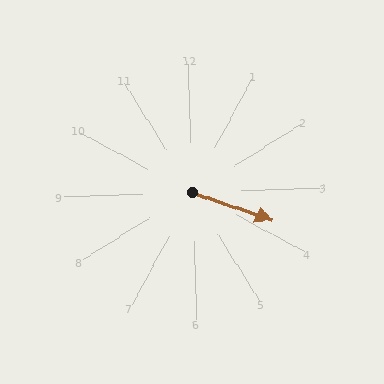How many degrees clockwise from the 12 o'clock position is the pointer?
Approximately 111 degrees.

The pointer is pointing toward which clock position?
Roughly 4 o'clock.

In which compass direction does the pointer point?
East.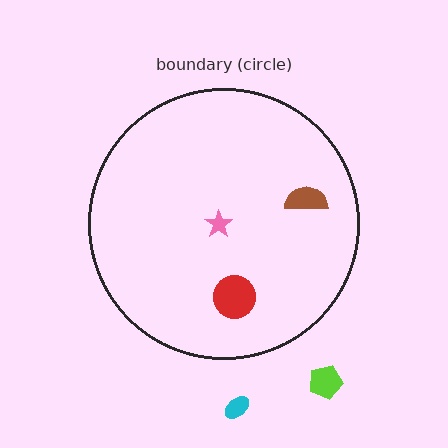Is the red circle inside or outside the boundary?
Inside.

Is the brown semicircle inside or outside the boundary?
Inside.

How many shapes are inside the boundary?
3 inside, 2 outside.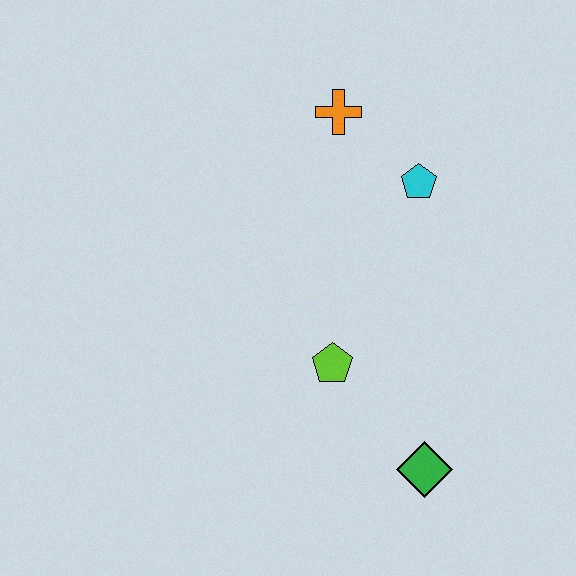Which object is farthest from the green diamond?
The orange cross is farthest from the green diamond.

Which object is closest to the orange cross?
The cyan pentagon is closest to the orange cross.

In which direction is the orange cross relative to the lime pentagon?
The orange cross is above the lime pentagon.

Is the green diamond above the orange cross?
No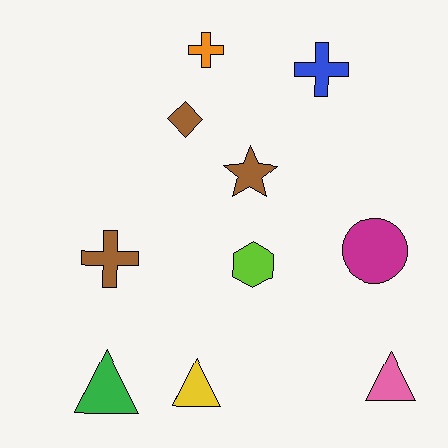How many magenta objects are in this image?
There is 1 magenta object.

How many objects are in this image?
There are 10 objects.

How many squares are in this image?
There are no squares.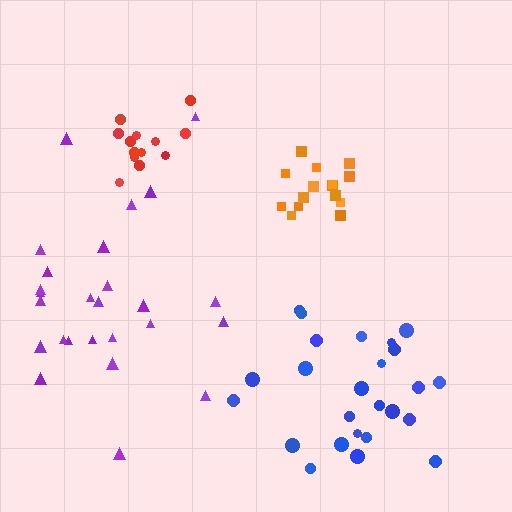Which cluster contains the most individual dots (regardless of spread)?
Purple (26).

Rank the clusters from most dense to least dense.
orange, red, blue, purple.